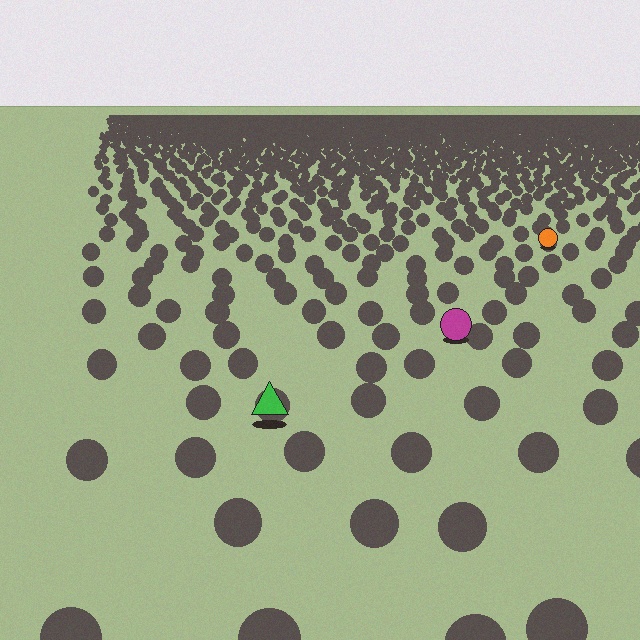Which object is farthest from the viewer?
The orange circle is farthest from the viewer. It appears smaller and the ground texture around it is denser.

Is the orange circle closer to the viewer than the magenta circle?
No. The magenta circle is closer — you can tell from the texture gradient: the ground texture is coarser near it.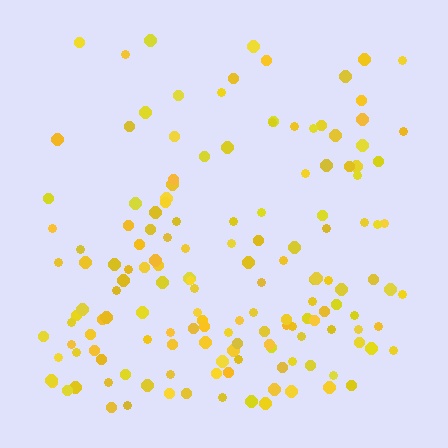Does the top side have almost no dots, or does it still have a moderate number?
Still a moderate number, just noticeably fewer than the bottom.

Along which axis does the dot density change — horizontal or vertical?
Vertical.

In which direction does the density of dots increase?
From top to bottom, with the bottom side densest.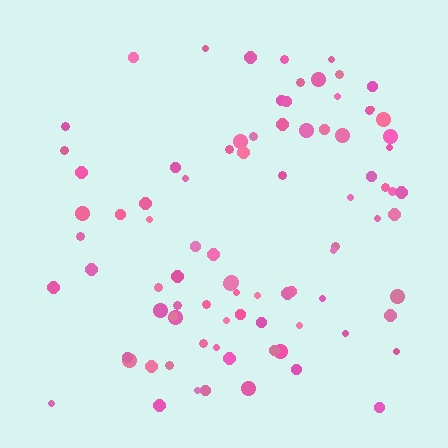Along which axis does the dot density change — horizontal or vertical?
Horizontal.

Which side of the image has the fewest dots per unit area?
The left.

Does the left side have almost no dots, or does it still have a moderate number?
Still a moderate number, just noticeably fewer than the right.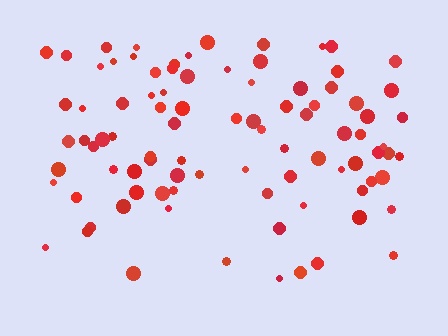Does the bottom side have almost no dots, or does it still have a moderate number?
Still a moderate number, just noticeably fewer than the top.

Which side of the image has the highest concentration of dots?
The top.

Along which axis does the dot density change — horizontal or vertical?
Vertical.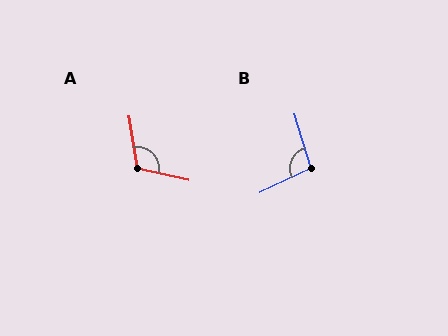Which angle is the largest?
A, at approximately 112 degrees.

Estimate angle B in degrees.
Approximately 98 degrees.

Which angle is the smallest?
B, at approximately 98 degrees.